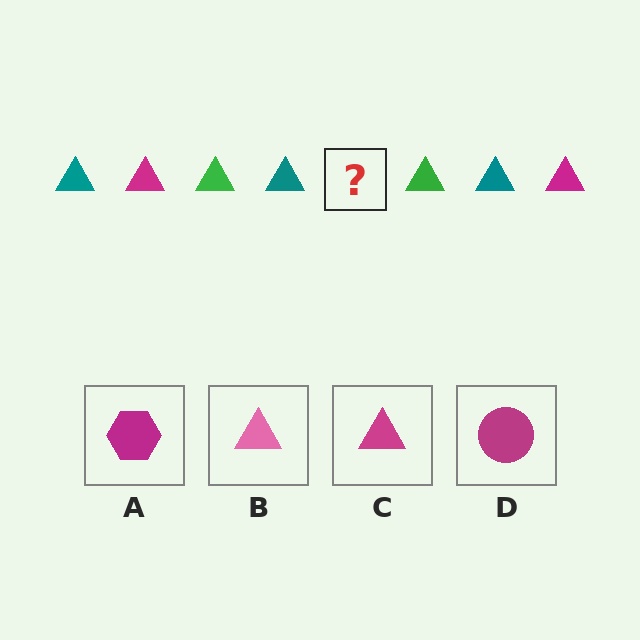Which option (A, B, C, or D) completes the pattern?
C.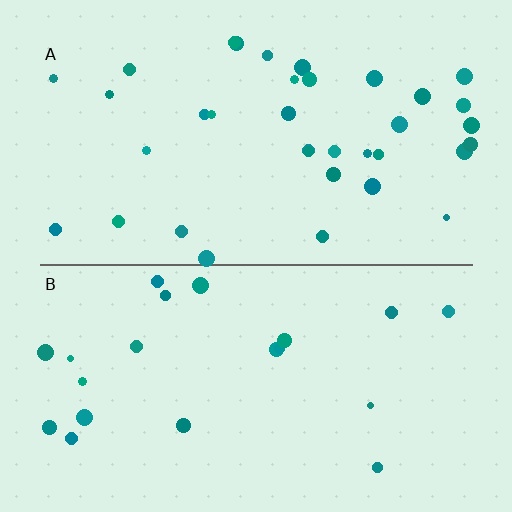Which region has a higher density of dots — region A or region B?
A (the top).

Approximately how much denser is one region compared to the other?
Approximately 1.7× — region A over region B.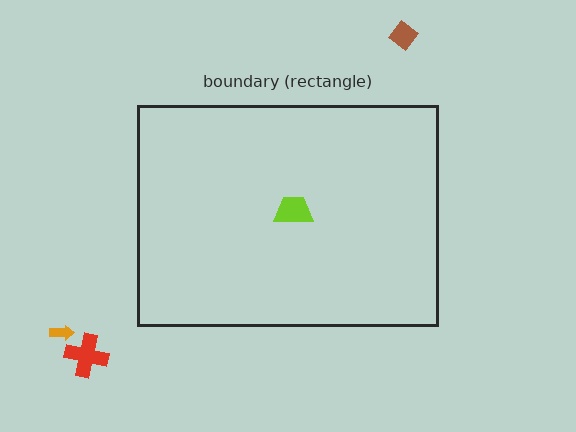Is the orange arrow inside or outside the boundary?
Outside.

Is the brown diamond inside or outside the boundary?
Outside.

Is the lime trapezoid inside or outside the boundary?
Inside.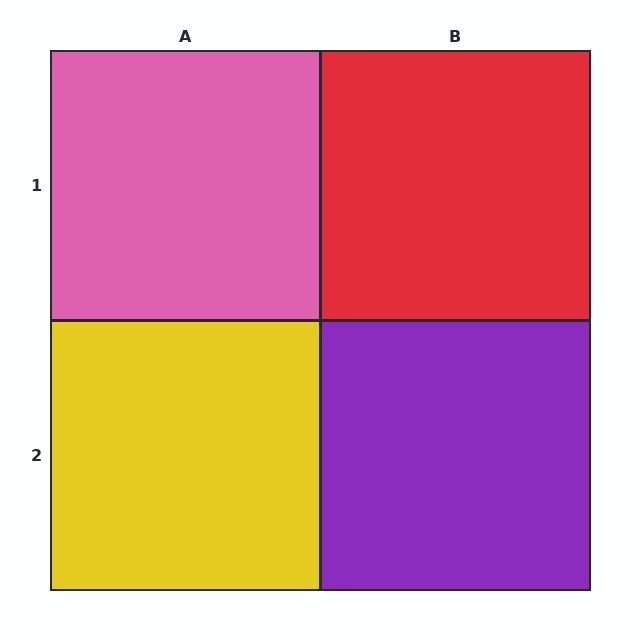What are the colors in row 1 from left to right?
Pink, red.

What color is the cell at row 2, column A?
Yellow.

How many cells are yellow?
1 cell is yellow.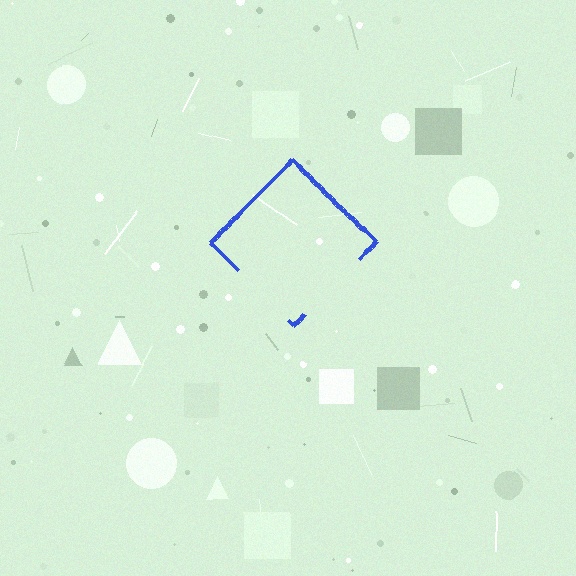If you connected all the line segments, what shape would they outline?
They would outline a diamond.